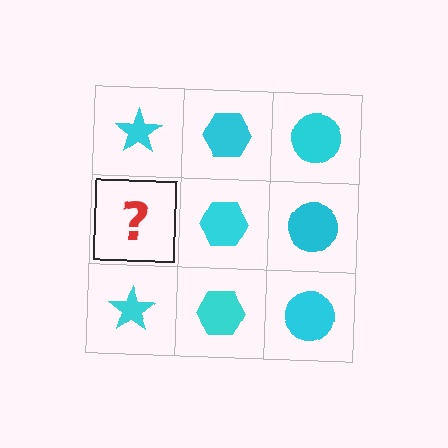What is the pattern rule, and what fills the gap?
The rule is that each column has a consistent shape. The gap should be filled with a cyan star.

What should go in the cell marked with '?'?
The missing cell should contain a cyan star.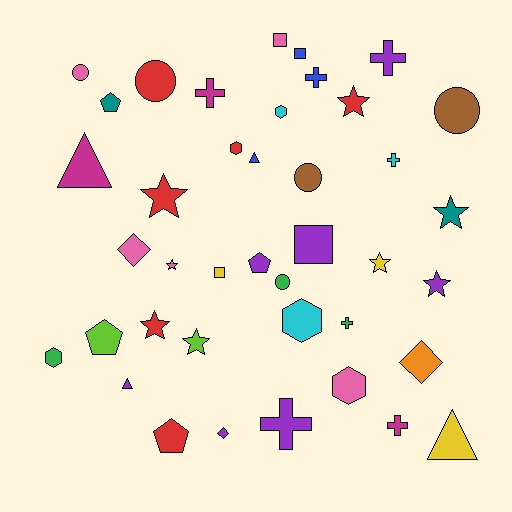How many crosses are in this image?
There are 7 crosses.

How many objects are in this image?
There are 40 objects.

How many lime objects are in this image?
There are 2 lime objects.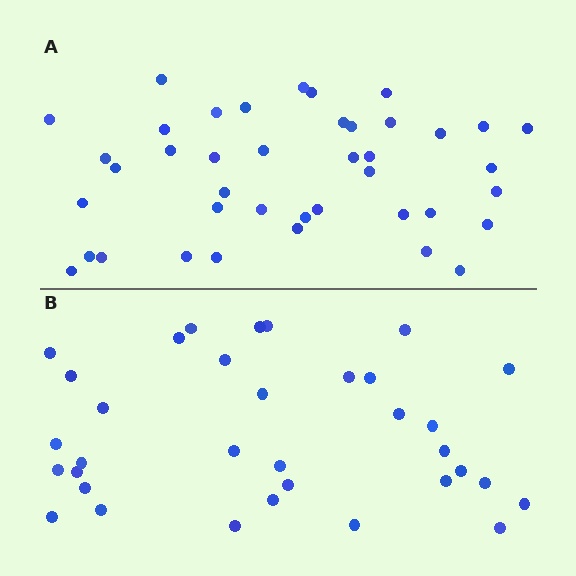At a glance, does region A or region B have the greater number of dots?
Region A (the top region) has more dots.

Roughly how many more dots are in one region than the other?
Region A has roughly 8 or so more dots than region B.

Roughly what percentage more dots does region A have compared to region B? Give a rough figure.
About 20% more.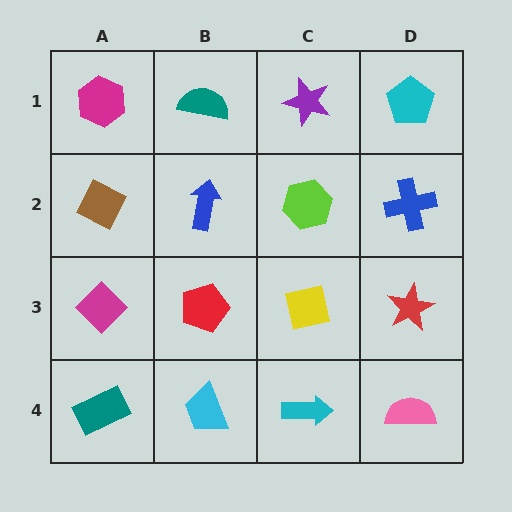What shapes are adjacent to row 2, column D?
A cyan pentagon (row 1, column D), a red star (row 3, column D), a lime hexagon (row 2, column C).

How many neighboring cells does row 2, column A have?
3.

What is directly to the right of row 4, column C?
A pink semicircle.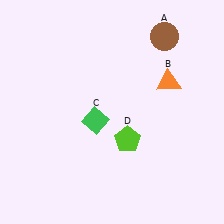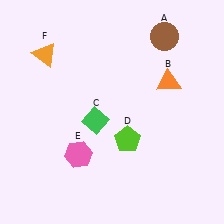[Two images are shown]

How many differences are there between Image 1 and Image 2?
There are 2 differences between the two images.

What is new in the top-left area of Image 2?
An orange triangle (F) was added in the top-left area of Image 2.